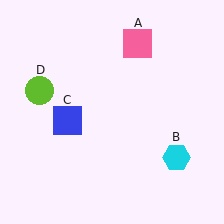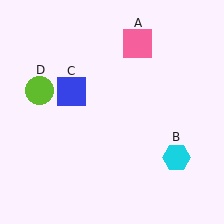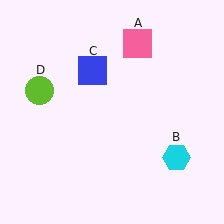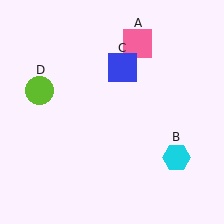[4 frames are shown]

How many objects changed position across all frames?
1 object changed position: blue square (object C).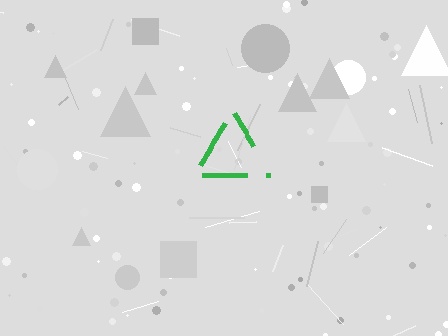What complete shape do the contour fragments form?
The contour fragments form a triangle.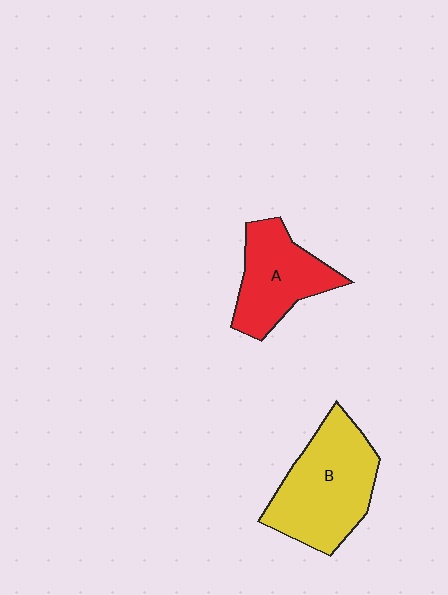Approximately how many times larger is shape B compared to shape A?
Approximately 1.4 times.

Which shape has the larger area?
Shape B (yellow).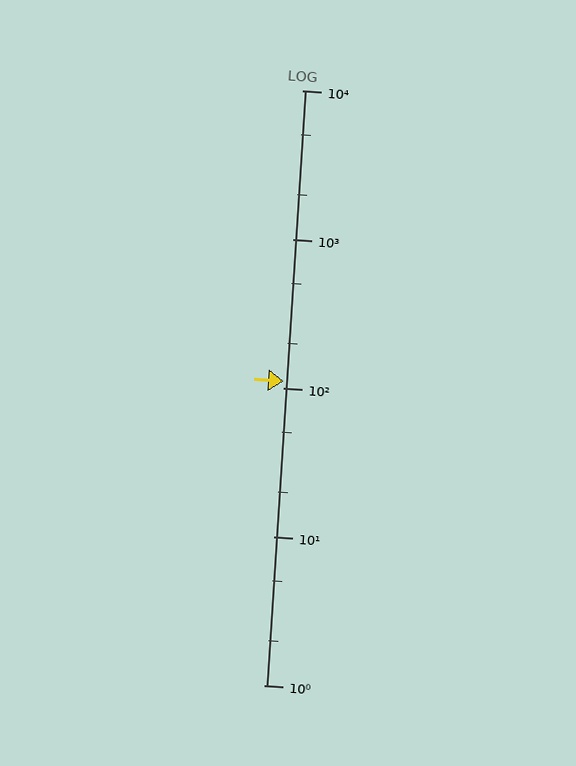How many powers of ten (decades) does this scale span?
The scale spans 4 decades, from 1 to 10000.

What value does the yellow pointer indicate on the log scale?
The pointer indicates approximately 110.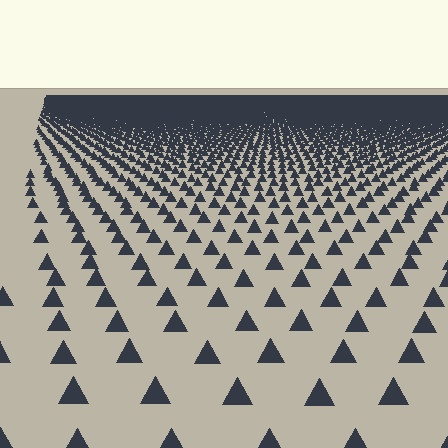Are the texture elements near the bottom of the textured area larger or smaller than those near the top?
Larger. Near the bottom, elements are closer to the viewer and appear at a bigger on-screen size.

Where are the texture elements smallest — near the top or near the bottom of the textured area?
Near the top.